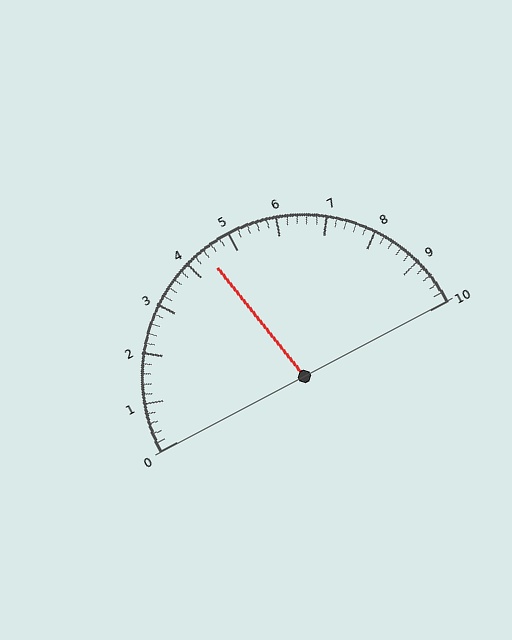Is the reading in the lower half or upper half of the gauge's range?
The reading is in the lower half of the range (0 to 10).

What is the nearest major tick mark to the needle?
The nearest major tick mark is 4.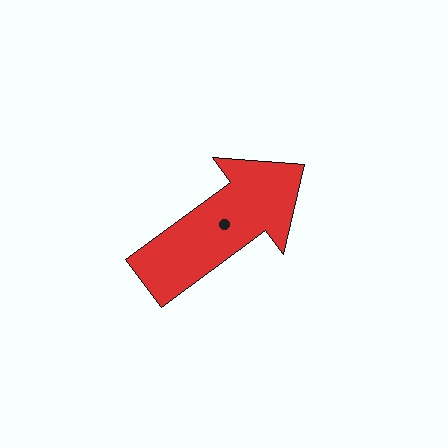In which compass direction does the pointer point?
Northeast.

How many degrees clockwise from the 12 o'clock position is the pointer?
Approximately 54 degrees.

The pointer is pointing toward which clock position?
Roughly 2 o'clock.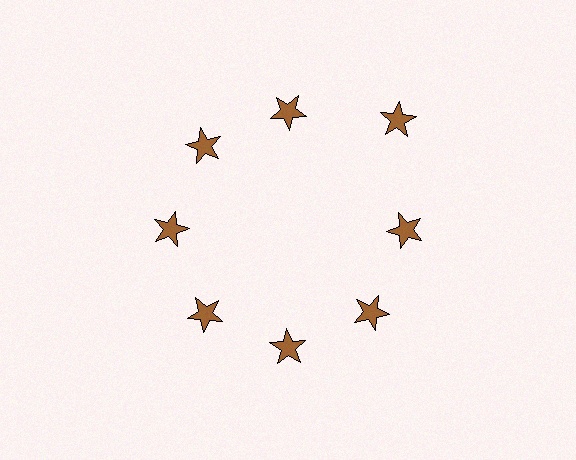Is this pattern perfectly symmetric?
No. The 8 brown stars are arranged in a ring, but one element near the 2 o'clock position is pushed outward from the center, breaking the 8-fold rotational symmetry.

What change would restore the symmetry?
The symmetry would be restored by moving it inward, back onto the ring so that all 8 stars sit at equal angles and equal distance from the center.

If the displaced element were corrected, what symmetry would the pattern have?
It would have 8-fold rotational symmetry — the pattern would map onto itself every 45 degrees.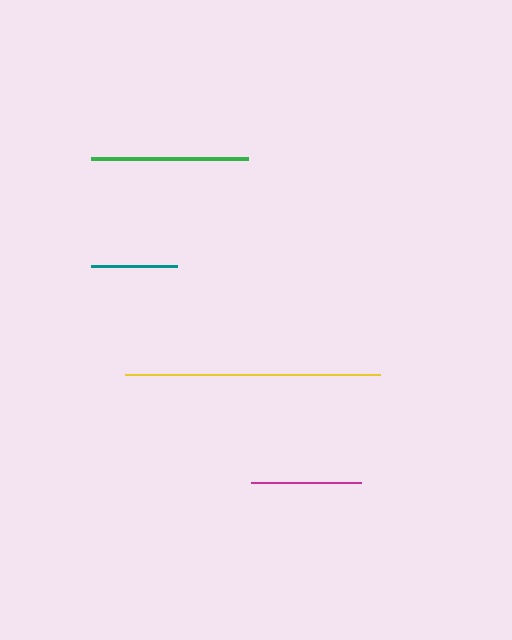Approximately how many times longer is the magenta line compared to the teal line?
The magenta line is approximately 1.3 times the length of the teal line.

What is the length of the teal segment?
The teal segment is approximately 86 pixels long.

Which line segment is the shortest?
The teal line is the shortest at approximately 86 pixels.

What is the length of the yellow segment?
The yellow segment is approximately 255 pixels long.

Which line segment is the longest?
The yellow line is the longest at approximately 255 pixels.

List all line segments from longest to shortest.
From longest to shortest: yellow, green, magenta, teal.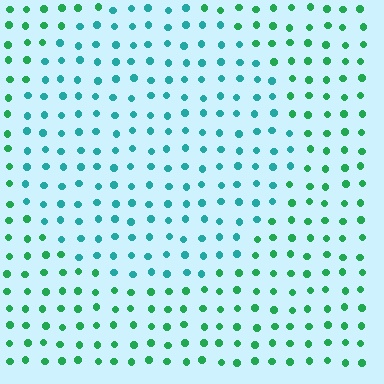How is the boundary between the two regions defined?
The boundary is defined purely by a slight shift in hue (about 36 degrees). Spacing, size, and orientation are identical on both sides.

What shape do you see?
I see a circle.